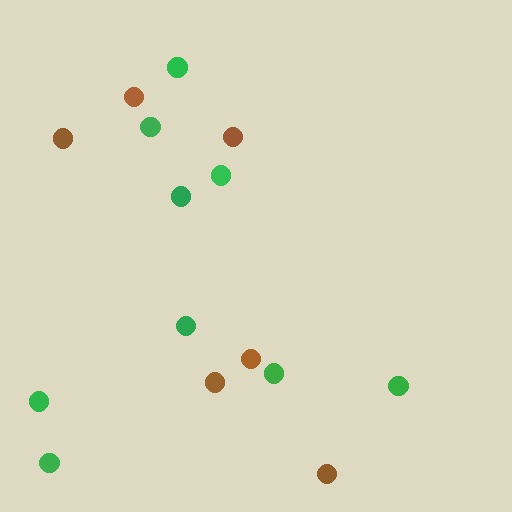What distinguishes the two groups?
There are 2 groups: one group of green circles (9) and one group of brown circles (6).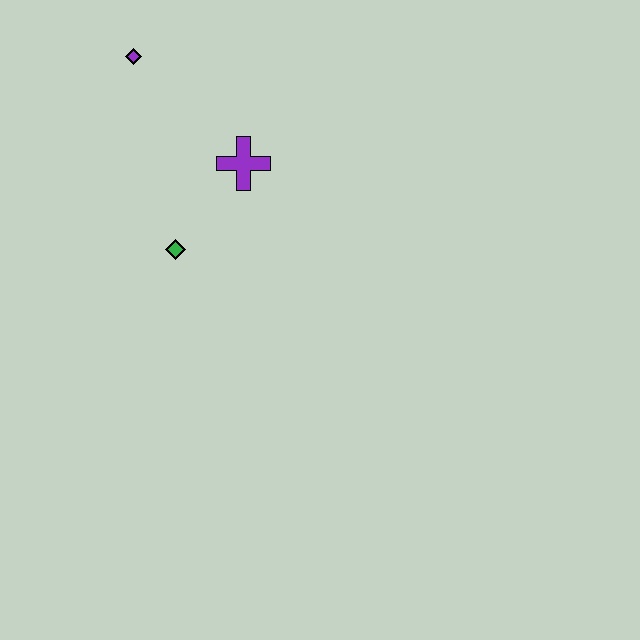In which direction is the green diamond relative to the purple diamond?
The green diamond is below the purple diamond.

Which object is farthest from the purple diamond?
The green diamond is farthest from the purple diamond.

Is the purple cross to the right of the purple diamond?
Yes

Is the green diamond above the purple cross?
No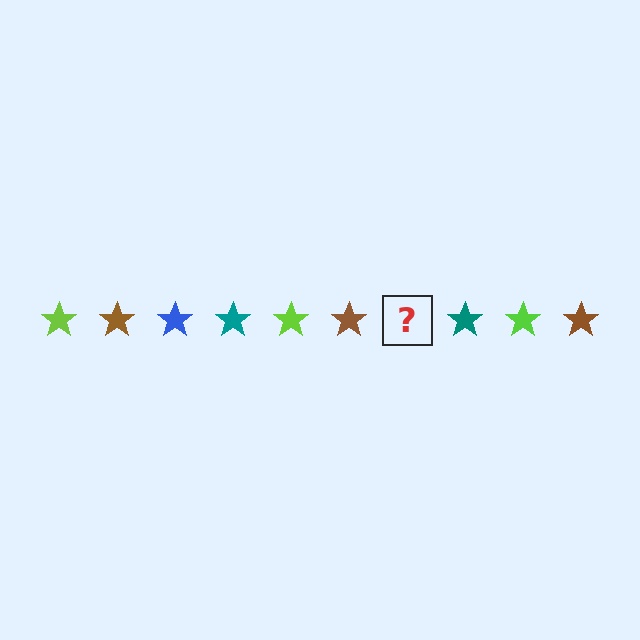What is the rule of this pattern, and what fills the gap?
The rule is that the pattern cycles through lime, brown, blue, teal stars. The gap should be filled with a blue star.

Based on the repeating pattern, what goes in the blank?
The blank should be a blue star.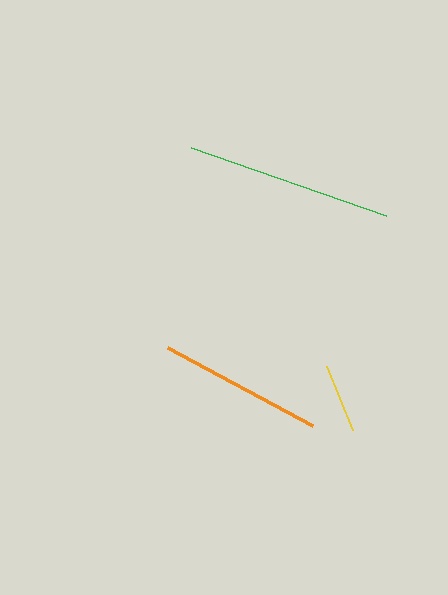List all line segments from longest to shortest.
From longest to shortest: green, orange, yellow.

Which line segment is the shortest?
The yellow line is the shortest at approximately 69 pixels.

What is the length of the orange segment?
The orange segment is approximately 164 pixels long.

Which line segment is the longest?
The green line is the longest at approximately 207 pixels.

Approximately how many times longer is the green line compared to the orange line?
The green line is approximately 1.3 times the length of the orange line.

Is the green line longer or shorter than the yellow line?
The green line is longer than the yellow line.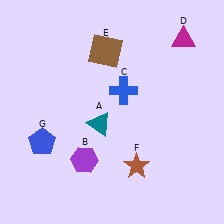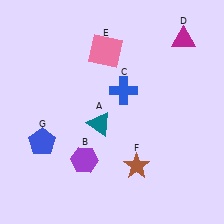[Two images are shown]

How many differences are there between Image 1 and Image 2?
There is 1 difference between the two images.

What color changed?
The square (E) changed from brown in Image 1 to pink in Image 2.